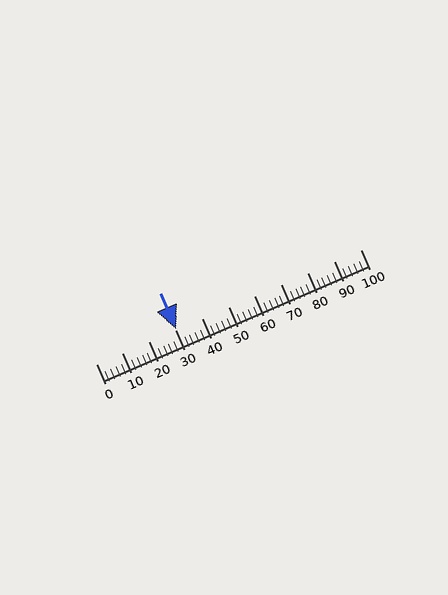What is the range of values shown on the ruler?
The ruler shows values from 0 to 100.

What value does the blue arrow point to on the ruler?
The blue arrow points to approximately 30.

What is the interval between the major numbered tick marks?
The major tick marks are spaced 10 units apart.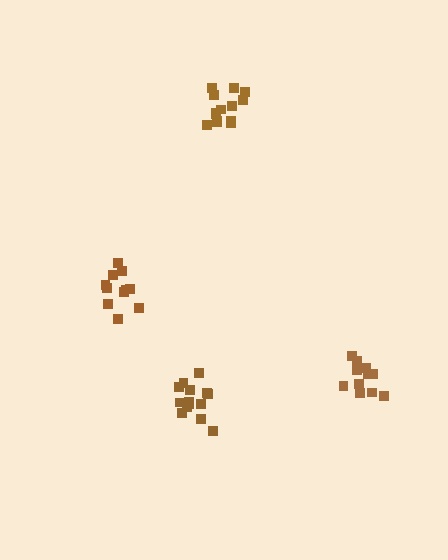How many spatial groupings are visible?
There are 4 spatial groupings.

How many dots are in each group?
Group 1: 14 dots, Group 2: 11 dots, Group 3: 11 dots, Group 4: 14 dots (50 total).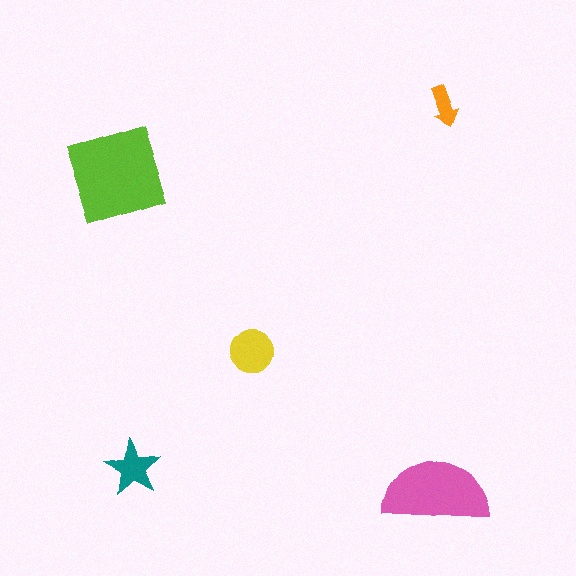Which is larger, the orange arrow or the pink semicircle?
The pink semicircle.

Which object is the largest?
The lime diamond.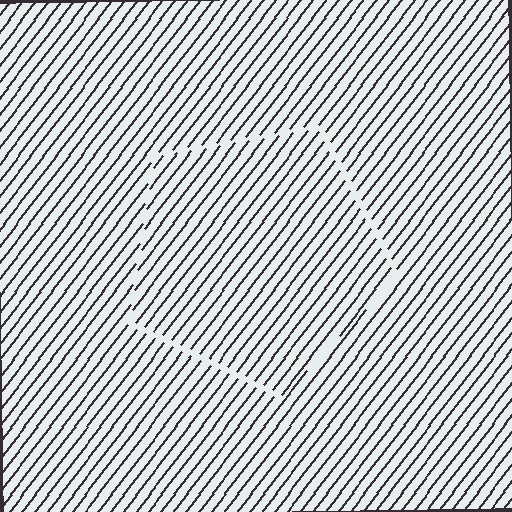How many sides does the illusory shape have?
5 sides — the line-ends trace a pentagon.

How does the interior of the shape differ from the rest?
The interior of the shape contains the same grating, shifted by half a period — the contour is defined by the phase discontinuity where line-ends from the inner and outer gratings abut.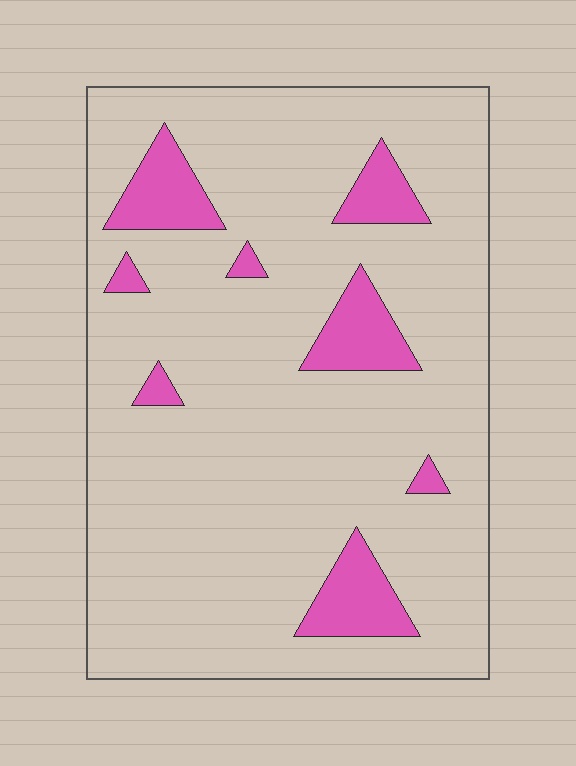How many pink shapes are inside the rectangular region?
8.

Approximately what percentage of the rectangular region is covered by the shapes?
Approximately 10%.